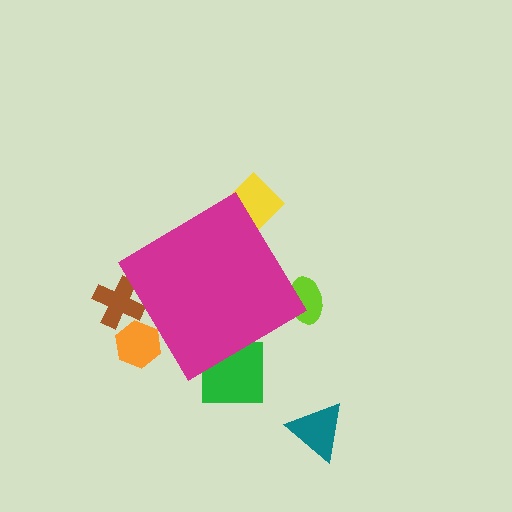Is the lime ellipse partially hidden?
Yes, the lime ellipse is partially hidden behind the magenta diamond.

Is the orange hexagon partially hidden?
Yes, the orange hexagon is partially hidden behind the magenta diamond.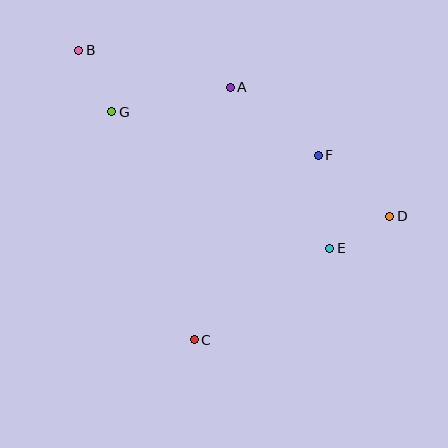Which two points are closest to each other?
Points D and E are closest to each other.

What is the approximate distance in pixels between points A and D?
The distance between A and D is approximately 206 pixels.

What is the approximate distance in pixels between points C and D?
The distance between C and D is approximately 231 pixels.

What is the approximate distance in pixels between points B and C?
The distance between B and C is approximately 312 pixels.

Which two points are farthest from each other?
Points B and D are farthest from each other.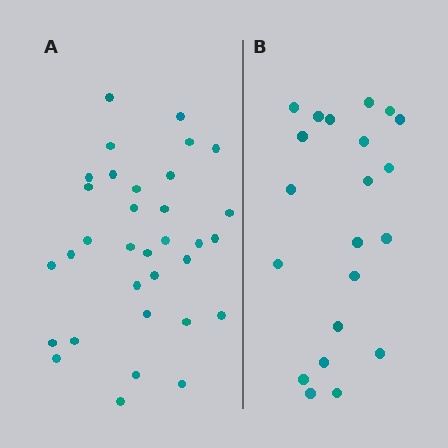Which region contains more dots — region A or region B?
Region A (the left region) has more dots.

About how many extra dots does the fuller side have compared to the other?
Region A has roughly 12 or so more dots than region B.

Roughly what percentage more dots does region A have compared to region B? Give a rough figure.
About 55% more.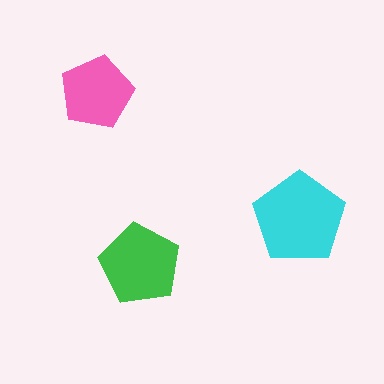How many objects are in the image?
There are 3 objects in the image.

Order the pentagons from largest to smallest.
the cyan one, the green one, the pink one.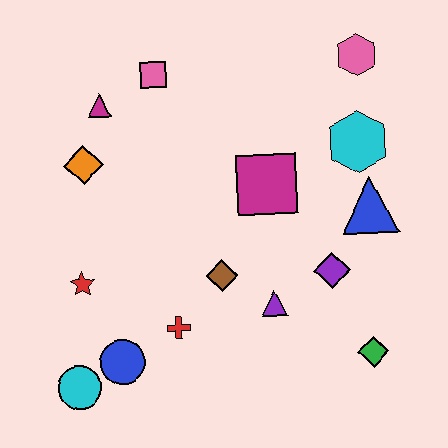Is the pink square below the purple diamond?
No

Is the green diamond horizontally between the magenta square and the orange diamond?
No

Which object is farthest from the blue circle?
The pink hexagon is farthest from the blue circle.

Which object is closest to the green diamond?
The purple diamond is closest to the green diamond.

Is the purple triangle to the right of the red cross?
Yes